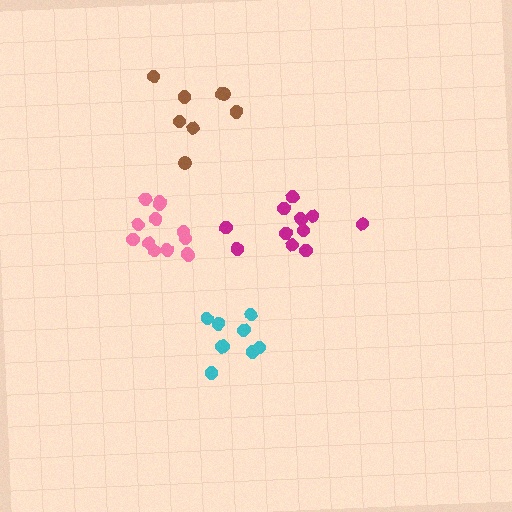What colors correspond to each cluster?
The clusters are colored: pink, brown, cyan, magenta.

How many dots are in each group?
Group 1: 13 dots, Group 2: 8 dots, Group 3: 9 dots, Group 4: 11 dots (41 total).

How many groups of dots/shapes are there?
There are 4 groups.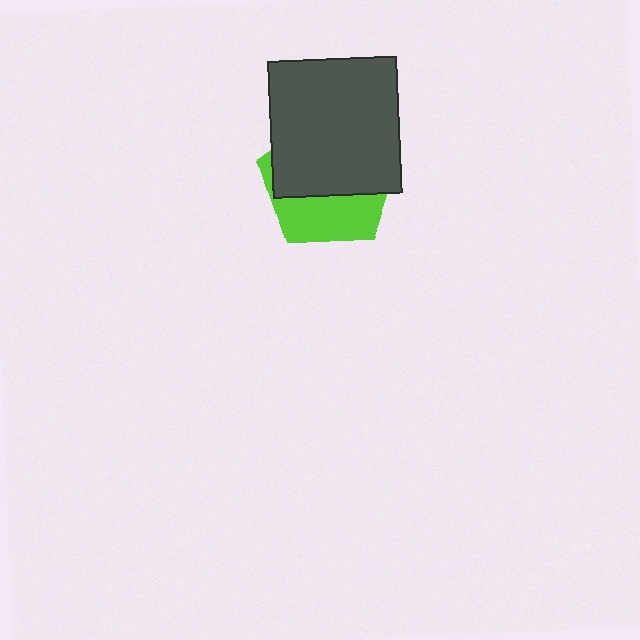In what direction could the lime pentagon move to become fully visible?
The lime pentagon could move down. That would shift it out from behind the dark gray rectangle entirely.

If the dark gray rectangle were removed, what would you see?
You would see the complete lime pentagon.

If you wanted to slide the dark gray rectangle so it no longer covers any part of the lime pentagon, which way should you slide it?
Slide it up — that is the most direct way to separate the two shapes.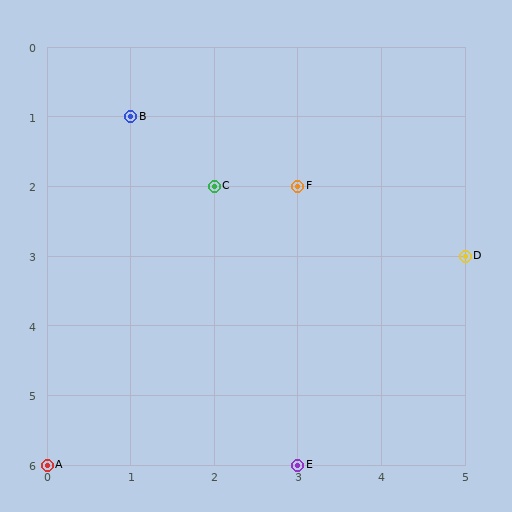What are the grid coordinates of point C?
Point C is at grid coordinates (2, 2).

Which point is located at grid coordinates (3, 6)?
Point E is at (3, 6).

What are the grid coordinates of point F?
Point F is at grid coordinates (3, 2).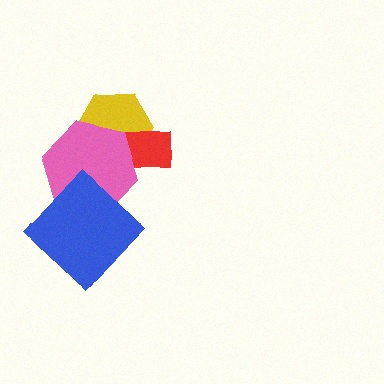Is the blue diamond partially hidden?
No, no other shape covers it.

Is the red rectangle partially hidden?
Yes, it is partially covered by another shape.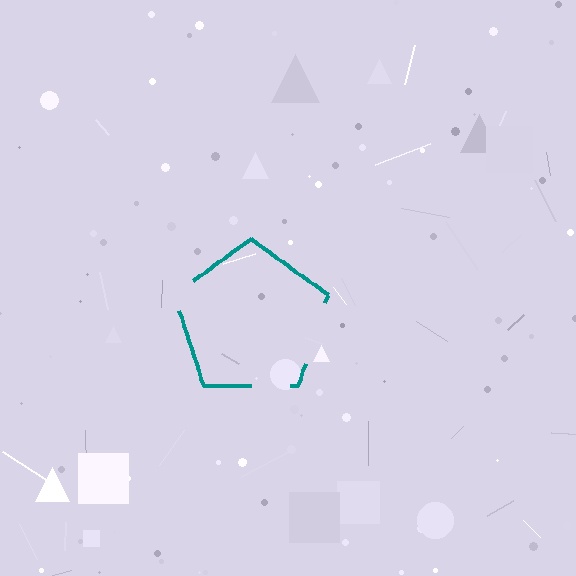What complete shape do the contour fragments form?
The contour fragments form a pentagon.